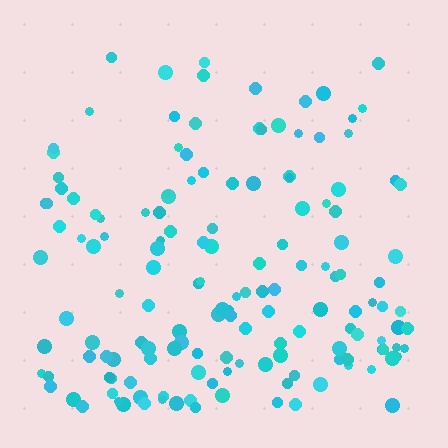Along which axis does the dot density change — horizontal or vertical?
Vertical.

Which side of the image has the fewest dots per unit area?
The top.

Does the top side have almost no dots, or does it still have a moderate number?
Still a moderate number, just noticeably fewer than the bottom.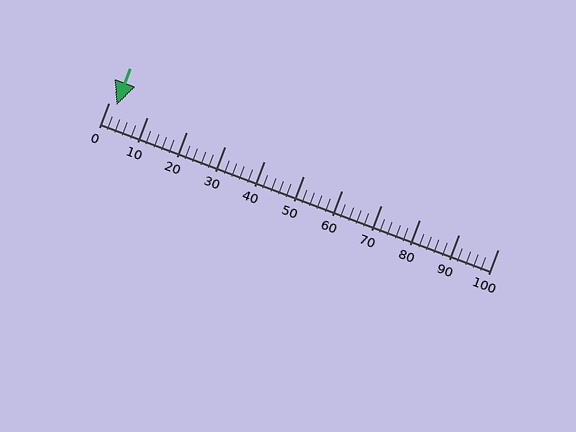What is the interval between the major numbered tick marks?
The major tick marks are spaced 10 units apart.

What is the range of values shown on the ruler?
The ruler shows values from 0 to 100.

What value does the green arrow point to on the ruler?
The green arrow points to approximately 2.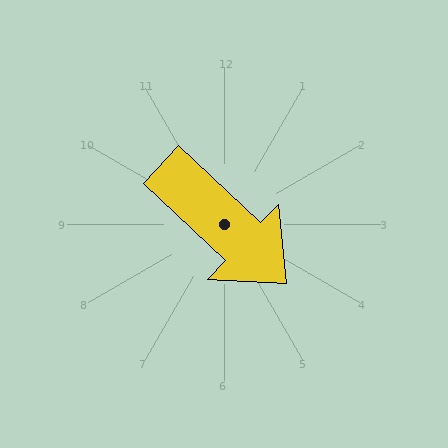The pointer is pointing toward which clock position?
Roughly 4 o'clock.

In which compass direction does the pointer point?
Southeast.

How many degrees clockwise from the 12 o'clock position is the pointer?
Approximately 133 degrees.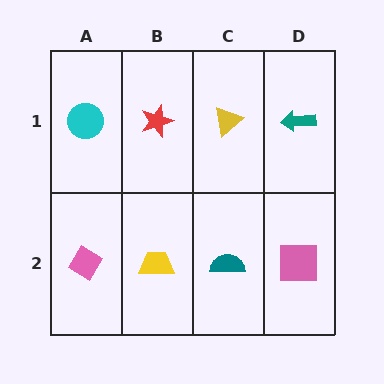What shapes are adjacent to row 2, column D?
A teal arrow (row 1, column D), a teal semicircle (row 2, column C).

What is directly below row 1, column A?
A pink diamond.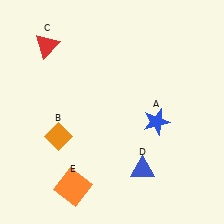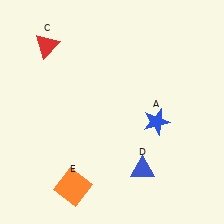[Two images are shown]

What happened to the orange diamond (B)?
The orange diamond (B) was removed in Image 2. It was in the bottom-left area of Image 1.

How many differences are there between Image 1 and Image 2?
There is 1 difference between the two images.